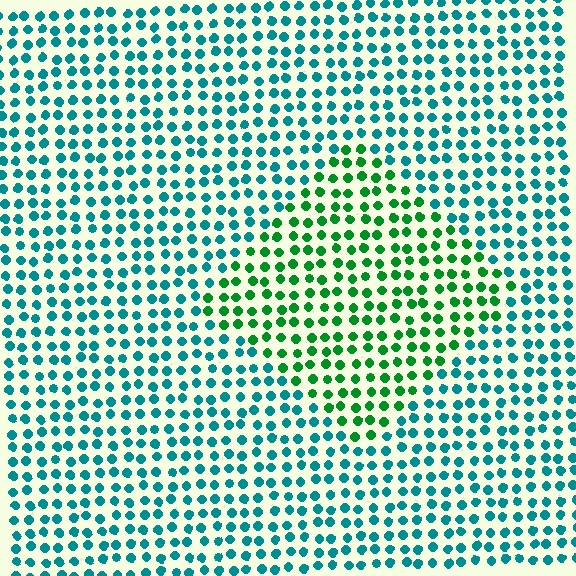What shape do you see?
I see a diamond.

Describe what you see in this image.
The image is filled with small teal elements in a uniform arrangement. A diamond-shaped region is visible where the elements are tinted to a slightly different hue, forming a subtle color boundary.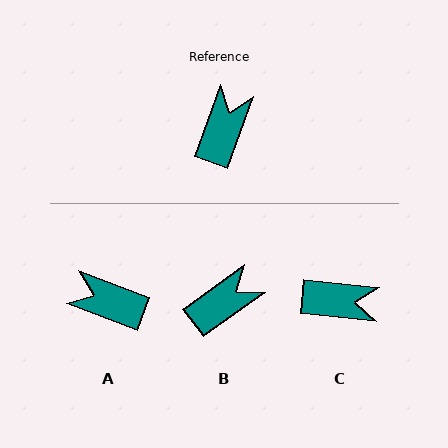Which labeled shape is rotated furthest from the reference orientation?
A, about 89 degrees away.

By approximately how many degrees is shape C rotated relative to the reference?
Approximately 77 degrees clockwise.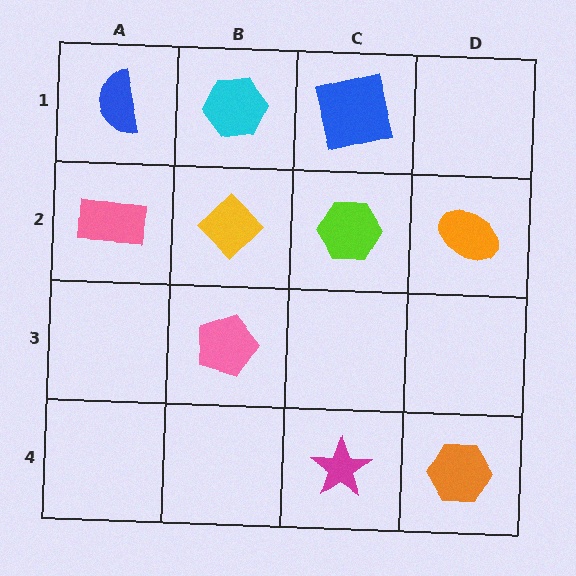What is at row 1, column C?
A blue square.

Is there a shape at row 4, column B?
No, that cell is empty.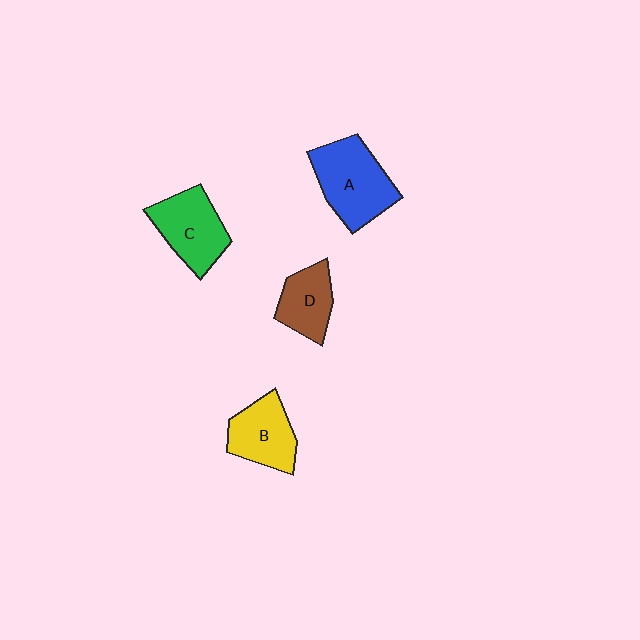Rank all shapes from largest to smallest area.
From largest to smallest: A (blue), C (green), B (yellow), D (brown).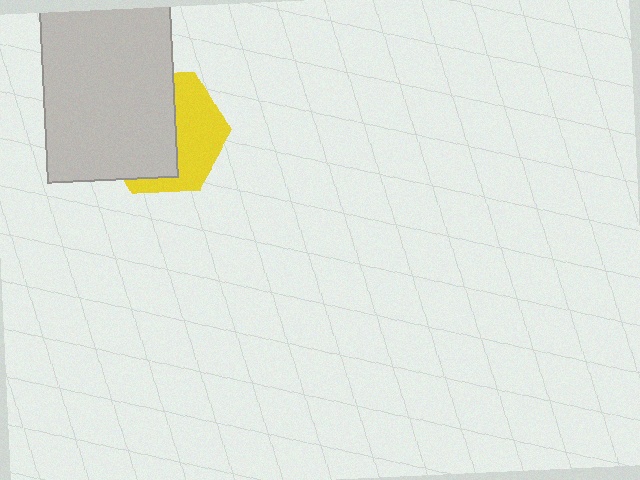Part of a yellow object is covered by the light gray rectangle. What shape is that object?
It is a hexagon.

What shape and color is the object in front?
The object in front is a light gray rectangle.